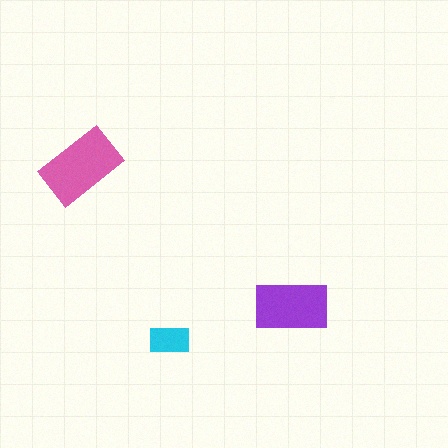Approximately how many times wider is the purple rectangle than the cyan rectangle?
About 2 times wider.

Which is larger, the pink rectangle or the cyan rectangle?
The pink one.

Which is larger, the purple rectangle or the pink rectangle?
The pink one.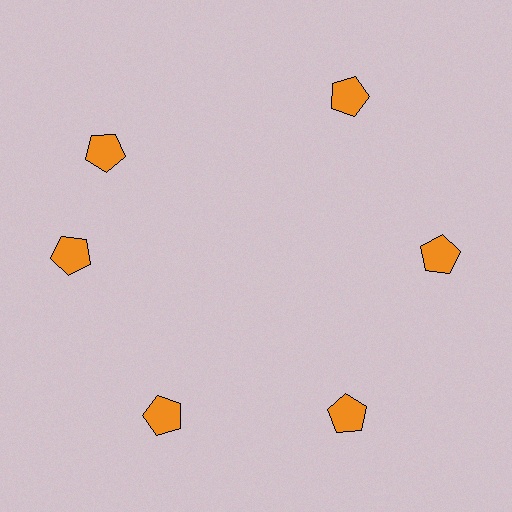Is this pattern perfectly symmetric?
No. The 6 orange pentagons are arranged in a ring, but one element near the 11 o'clock position is rotated out of alignment along the ring, breaking the 6-fold rotational symmetry.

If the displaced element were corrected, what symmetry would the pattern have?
It would have 6-fold rotational symmetry — the pattern would map onto itself every 60 degrees.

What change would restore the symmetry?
The symmetry would be restored by rotating it back into even spacing with its neighbors so that all 6 pentagons sit at equal angles and equal distance from the center.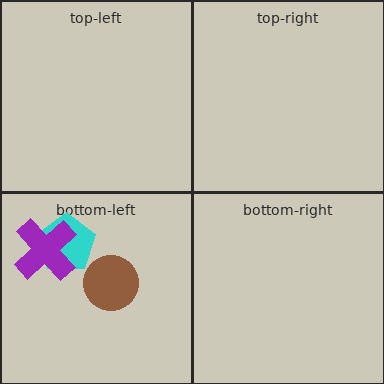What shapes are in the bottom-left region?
The cyan pentagon, the purple cross, the brown circle.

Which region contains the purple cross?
The bottom-left region.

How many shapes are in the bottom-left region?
3.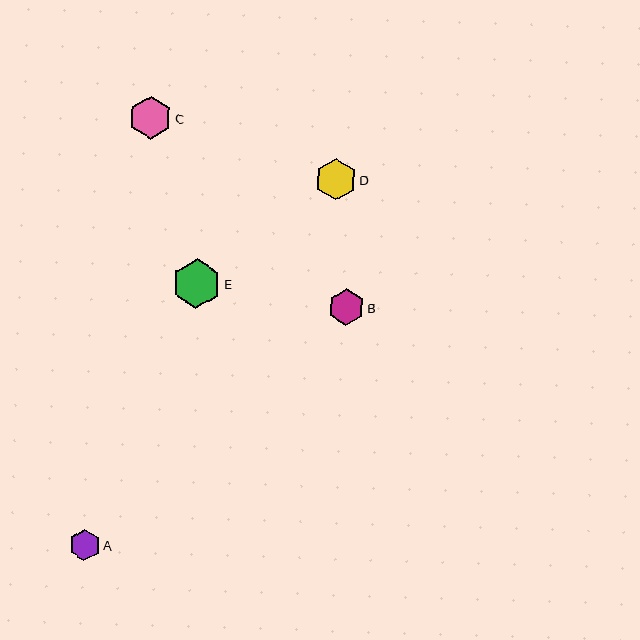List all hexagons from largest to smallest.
From largest to smallest: E, C, D, B, A.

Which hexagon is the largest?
Hexagon E is the largest with a size of approximately 49 pixels.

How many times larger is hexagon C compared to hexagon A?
Hexagon C is approximately 1.4 times the size of hexagon A.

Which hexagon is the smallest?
Hexagon A is the smallest with a size of approximately 31 pixels.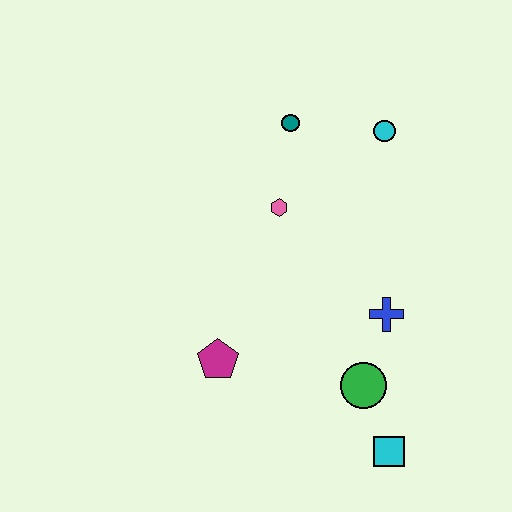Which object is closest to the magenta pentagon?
The green circle is closest to the magenta pentagon.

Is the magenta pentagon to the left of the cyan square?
Yes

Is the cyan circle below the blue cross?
No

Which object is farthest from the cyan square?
The teal circle is farthest from the cyan square.